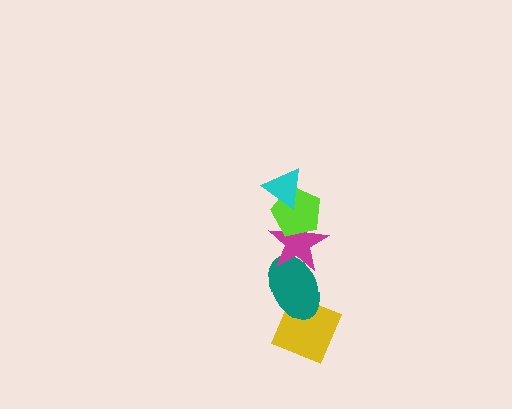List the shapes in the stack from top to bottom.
From top to bottom: the cyan triangle, the lime pentagon, the magenta star, the teal ellipse, the yellow diamond.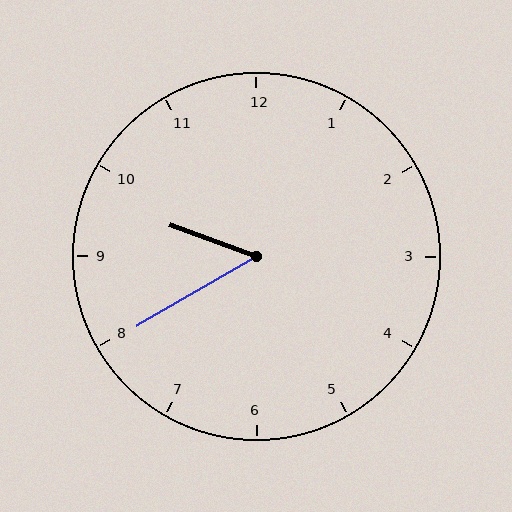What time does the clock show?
9:40.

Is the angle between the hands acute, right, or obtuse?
It is acute.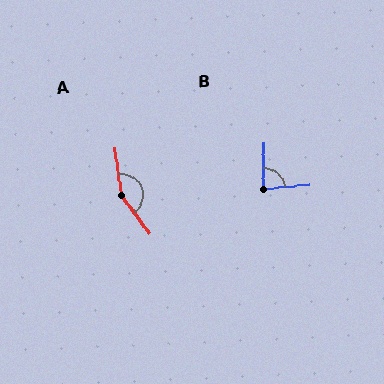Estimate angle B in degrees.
Approximately 84 degrees.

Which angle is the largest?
A, at approximately 151 degrees.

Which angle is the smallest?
B, at approximately 84 degrees.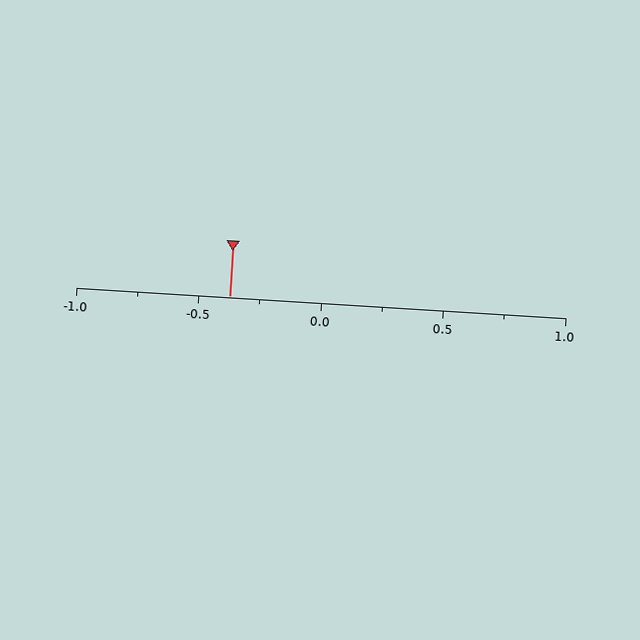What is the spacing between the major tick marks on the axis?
The major ticks are spaced 0.5 apart.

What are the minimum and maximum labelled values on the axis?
The axis runs from -1.0 to 1.0.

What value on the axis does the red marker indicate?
The marker indicates approximately -0.38.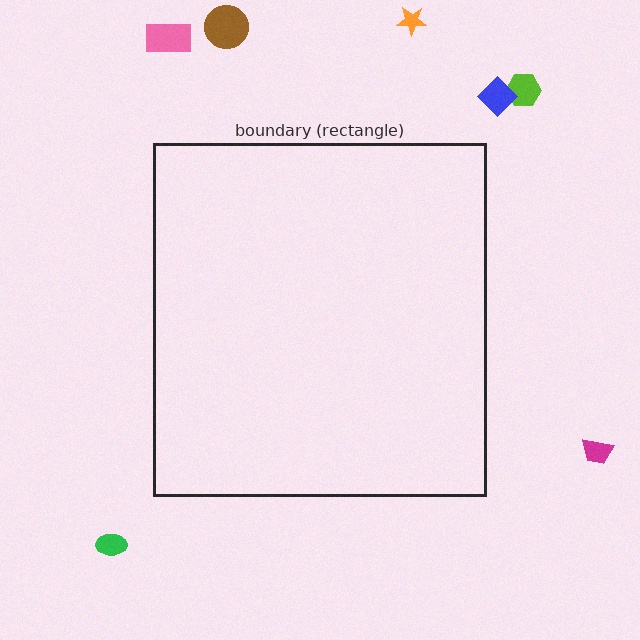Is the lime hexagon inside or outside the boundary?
Outside.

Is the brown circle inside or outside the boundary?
Outside.